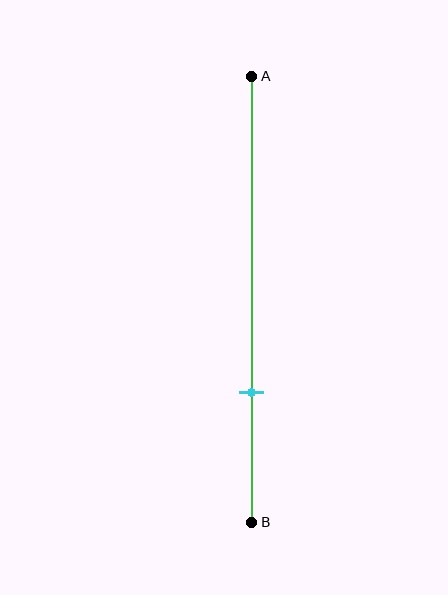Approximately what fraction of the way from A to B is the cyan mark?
The cyan mark is approximately 70% of the way from A to B.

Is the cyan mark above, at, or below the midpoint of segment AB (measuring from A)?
The cyan mark is below the midpoint of segment AB.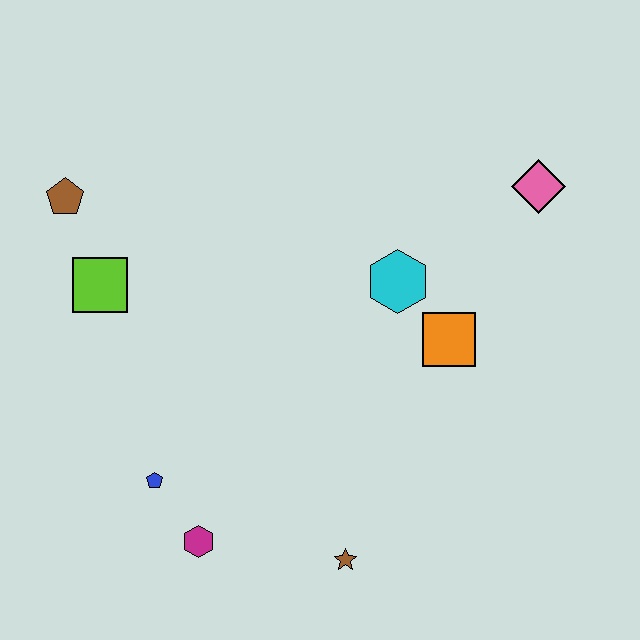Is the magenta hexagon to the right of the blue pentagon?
Yes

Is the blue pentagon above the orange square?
No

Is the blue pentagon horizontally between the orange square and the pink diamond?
No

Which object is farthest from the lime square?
The pink diamond is farthest from the lime square.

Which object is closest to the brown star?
The magenta hexagon is closest to the brown star.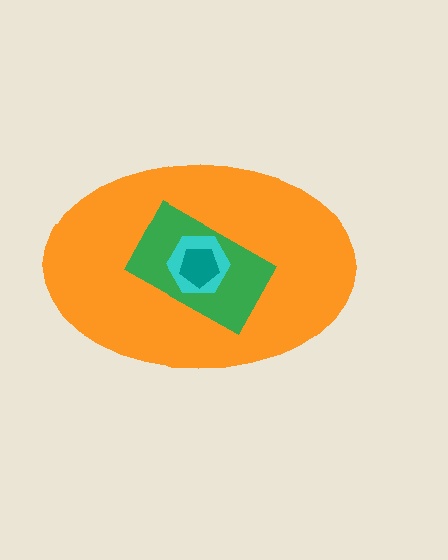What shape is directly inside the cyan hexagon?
The teal pentagon.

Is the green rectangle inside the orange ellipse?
Yes.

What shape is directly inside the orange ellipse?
The green rectangle.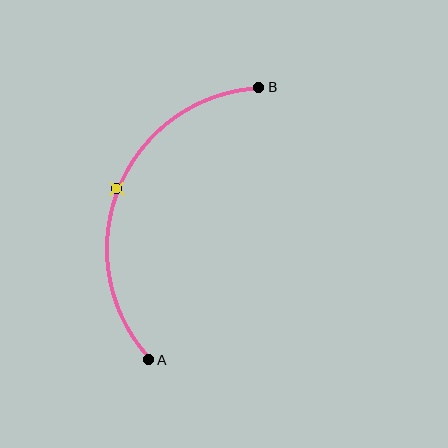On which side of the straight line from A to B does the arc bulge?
The arc bulges to the left of the straight line connecting A and B.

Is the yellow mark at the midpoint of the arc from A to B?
Yes. The yellow mark lies on the arc at equal arc-length from both A and B — it is the arc midpoint.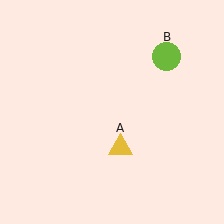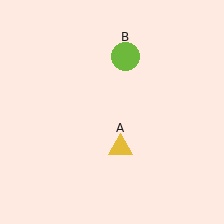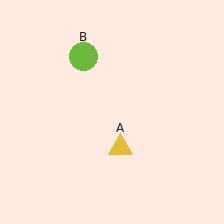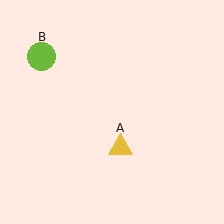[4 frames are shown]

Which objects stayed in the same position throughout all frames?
Yellow triangle (object A) remained stationary.